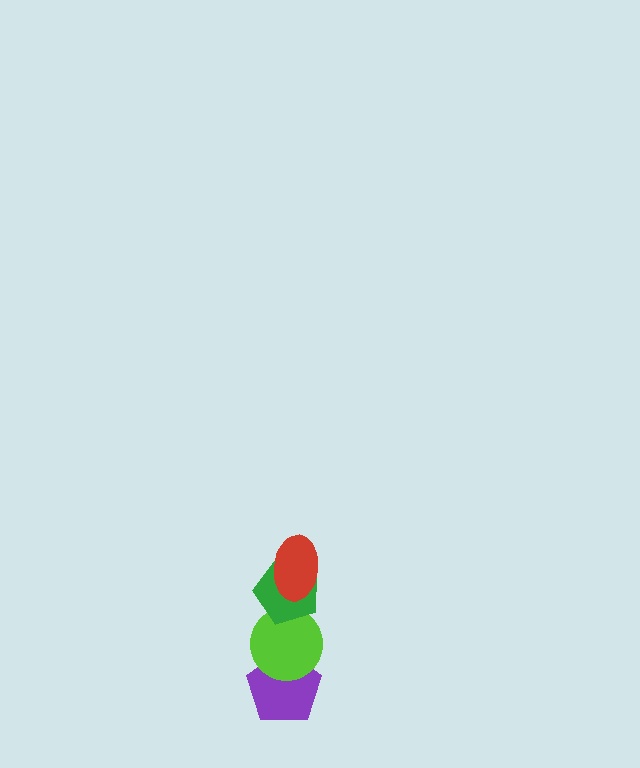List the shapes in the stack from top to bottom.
From top to bottom: the red ellipse, the green pentagon, the lime circle, the purple pentagon.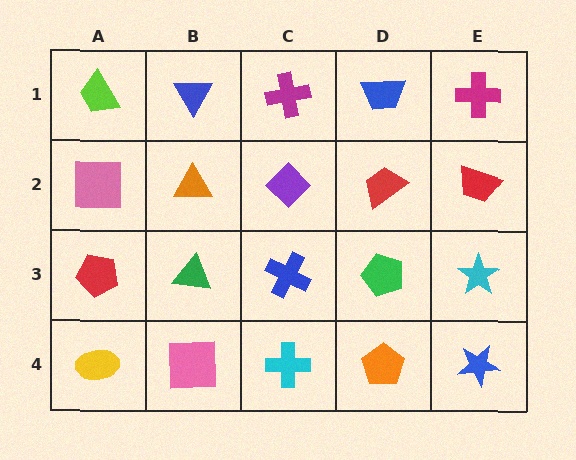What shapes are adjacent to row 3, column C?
A purple diamond (row 2, column C), a cyan cross (row 4, column C), a green triangle (row 3, column B), a green pentagon (row 3, column D).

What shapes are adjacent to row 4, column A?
A red pentagon (row 3, column A), a pink square (row 4, column B).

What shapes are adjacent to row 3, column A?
A pink square (row 2, column A), a yellow ellipse (row 4, column A), a green triangle (row 3, column B).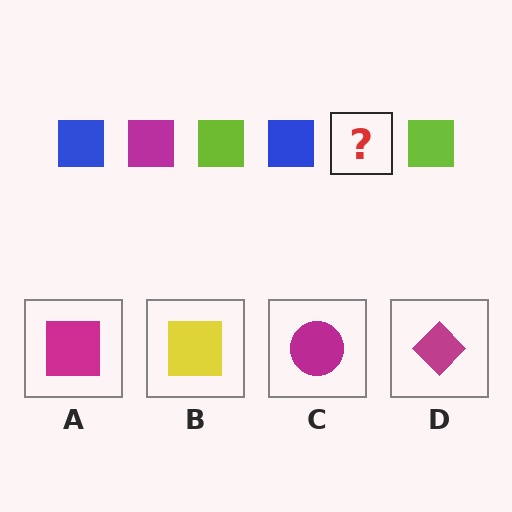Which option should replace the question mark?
Option A.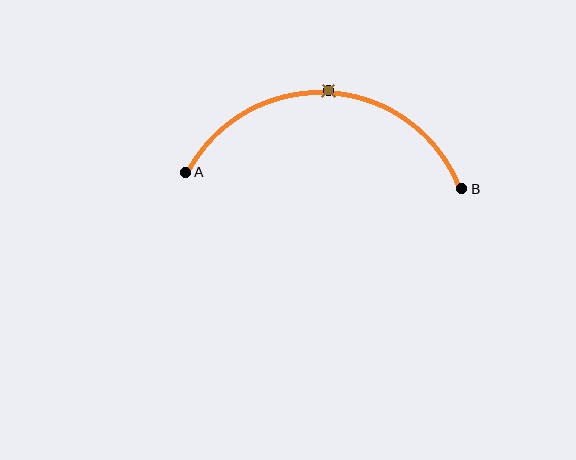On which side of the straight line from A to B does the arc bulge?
The arc bulges above the straight line connecting A and B.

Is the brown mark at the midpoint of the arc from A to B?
Yes. The brown mark lies on the arc at equal arc-length from both A and B — it is the arc midpoint.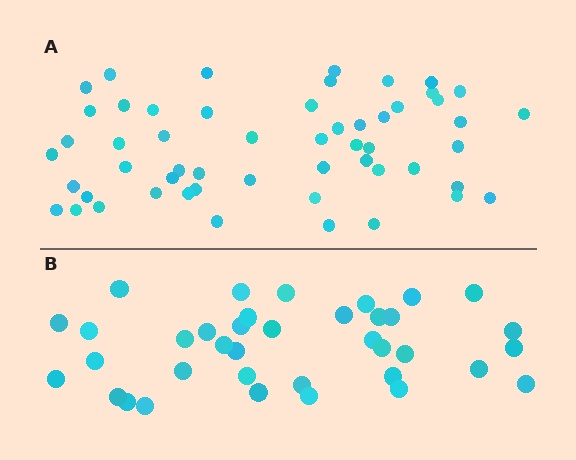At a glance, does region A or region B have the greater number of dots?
Region A (the top region) has more dots.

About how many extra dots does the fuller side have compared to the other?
Region A has approximately 15 more dots than region B.